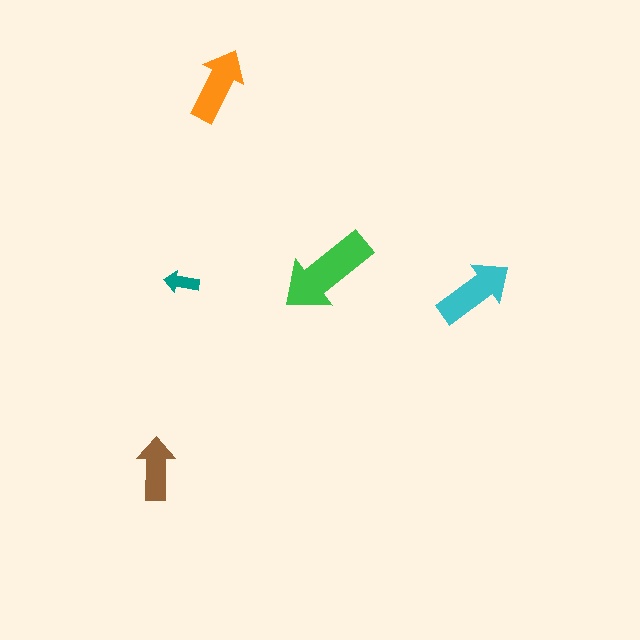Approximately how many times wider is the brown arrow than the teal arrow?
About 2 times wider.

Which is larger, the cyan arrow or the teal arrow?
The cyan one.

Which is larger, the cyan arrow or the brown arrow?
The cyan one.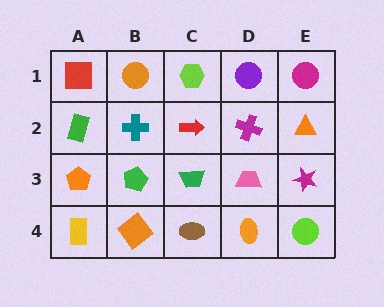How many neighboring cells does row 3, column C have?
4.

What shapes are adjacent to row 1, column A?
A green rectangle (row 2, column A), an orange circle (row 1, column B).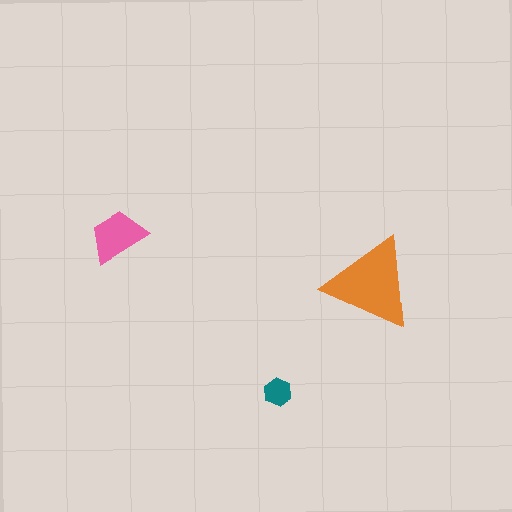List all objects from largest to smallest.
The orange triangle, the pink trapezoid, the teal hexagon.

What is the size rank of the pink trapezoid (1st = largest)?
2nd.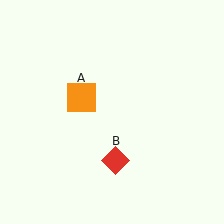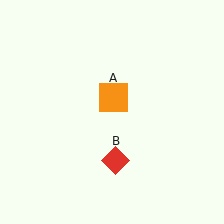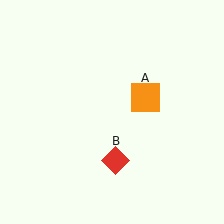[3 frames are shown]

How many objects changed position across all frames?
1 object changed position: orange square (object A).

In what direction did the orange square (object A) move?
The orange square (object A) moved right.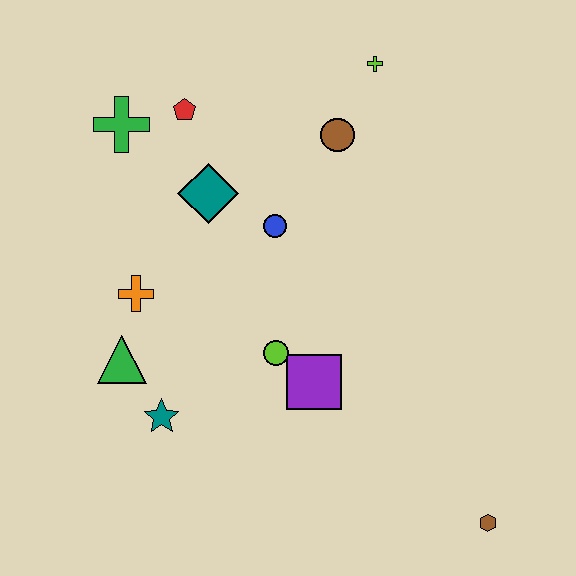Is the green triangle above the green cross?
No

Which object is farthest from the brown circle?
The brown hexagon is farthest from the brown circle.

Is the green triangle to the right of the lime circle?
No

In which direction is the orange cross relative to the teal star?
The orange cross is above the teal star.